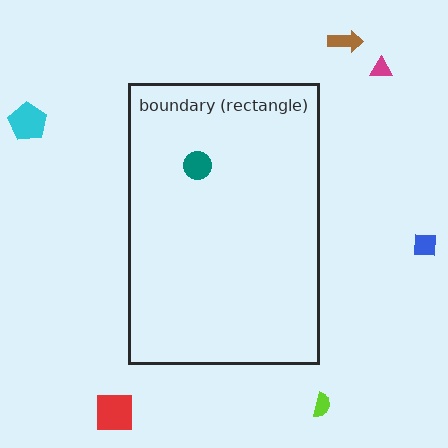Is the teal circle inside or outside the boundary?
Inside.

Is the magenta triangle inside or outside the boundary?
Outside.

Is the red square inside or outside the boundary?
Outside.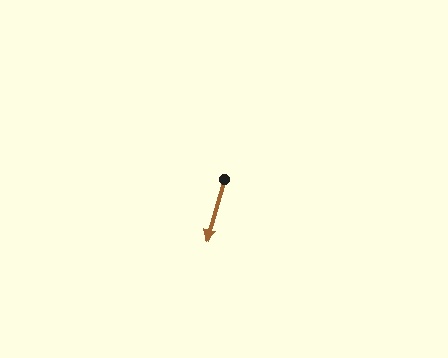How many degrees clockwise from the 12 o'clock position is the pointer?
Approximately 196 degrees.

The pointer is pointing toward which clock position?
Roughly 7 o'clock.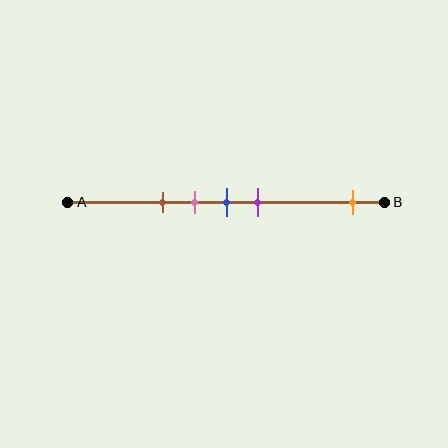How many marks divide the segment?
There are 5 marks dividing the segment.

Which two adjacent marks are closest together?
The pink and blue marks are the closest adjacent pair.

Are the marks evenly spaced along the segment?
No, the marks are not evenly spaced.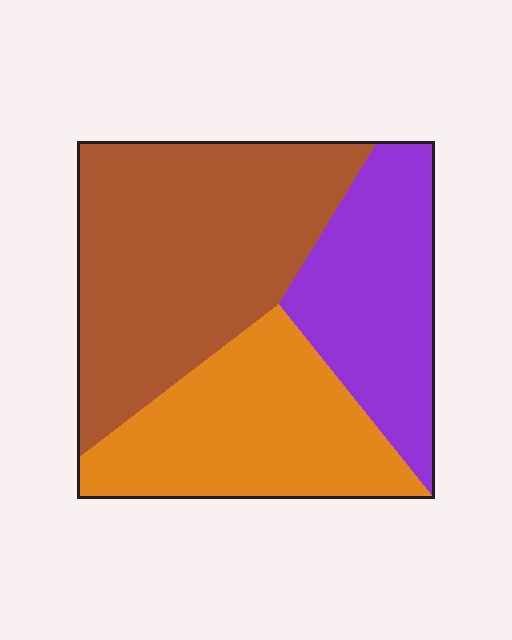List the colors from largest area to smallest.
From largest to smallest: brown, orange, purple.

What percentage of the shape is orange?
Orange covers 30% of the shape.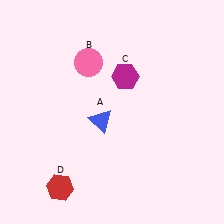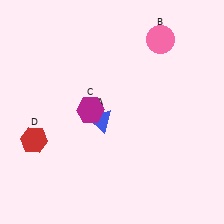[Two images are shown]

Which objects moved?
The objects that moved are: the pink circle (B), the magenta hexagon (C), the red hexagon (D).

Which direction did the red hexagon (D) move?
The red hexagon (D) moved up.